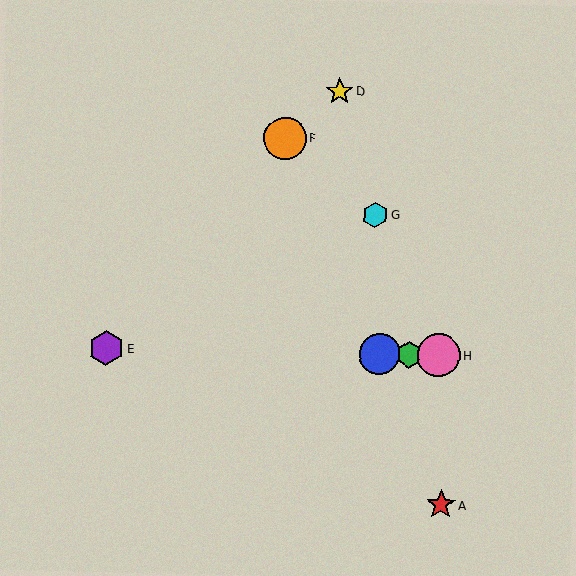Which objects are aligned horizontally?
Objects B, C, E, H are aligned horizontally.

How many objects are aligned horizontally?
4 objects (B, C, E, H) are aligned horizontally.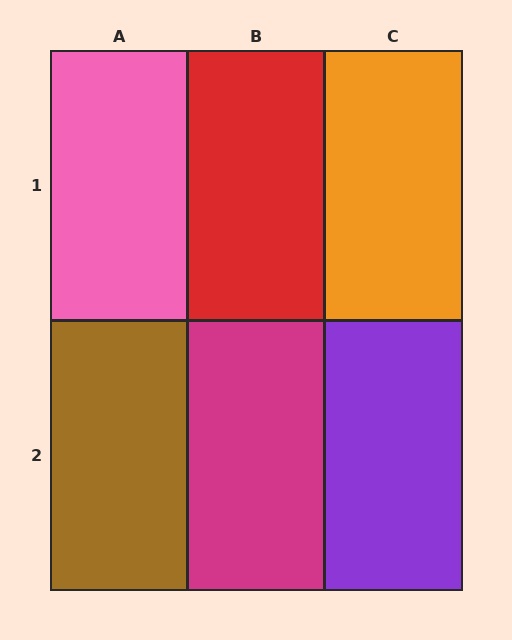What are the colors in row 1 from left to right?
Pink, red, orange.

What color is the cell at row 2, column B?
Magenta.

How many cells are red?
1 cell is red.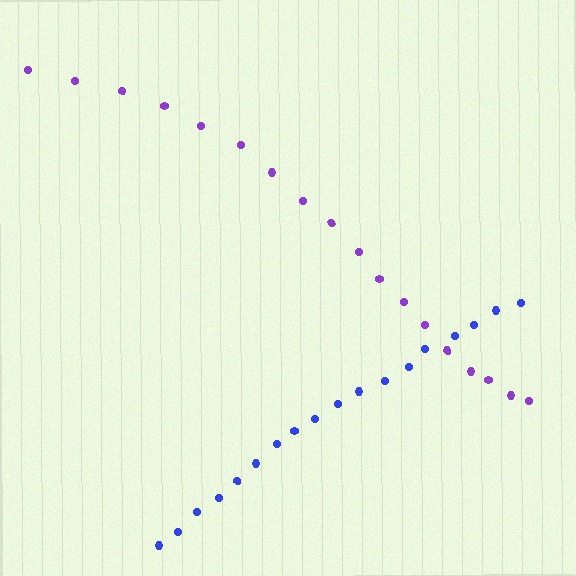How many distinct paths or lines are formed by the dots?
There are 2 distinct paths.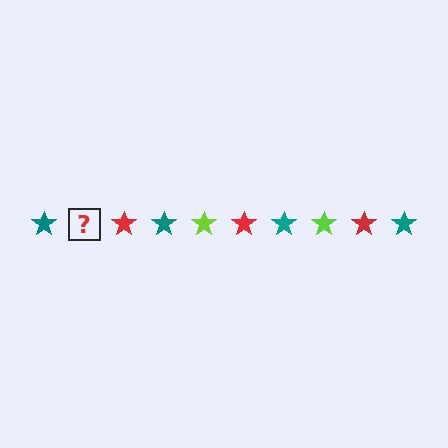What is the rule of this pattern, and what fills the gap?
The rule is that the pattern cycles through teal, lime, red stars. The gap should be filled with a lime star.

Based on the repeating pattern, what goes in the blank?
The blank should be a lime star.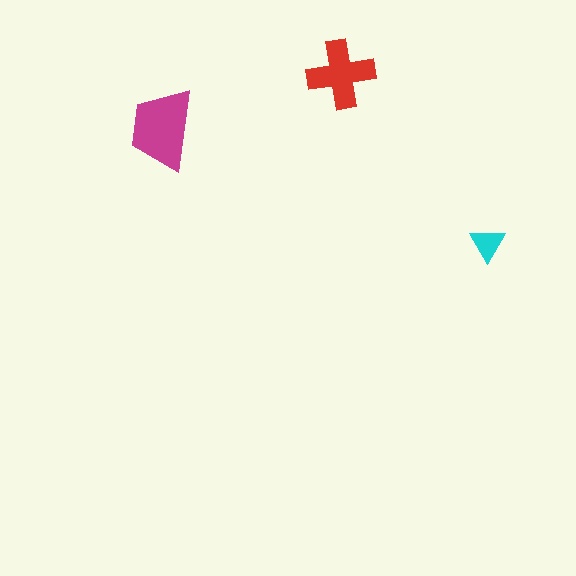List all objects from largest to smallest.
The magenta trapezoid, the red cross, the cyan triangle.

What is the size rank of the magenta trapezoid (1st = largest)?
1st.